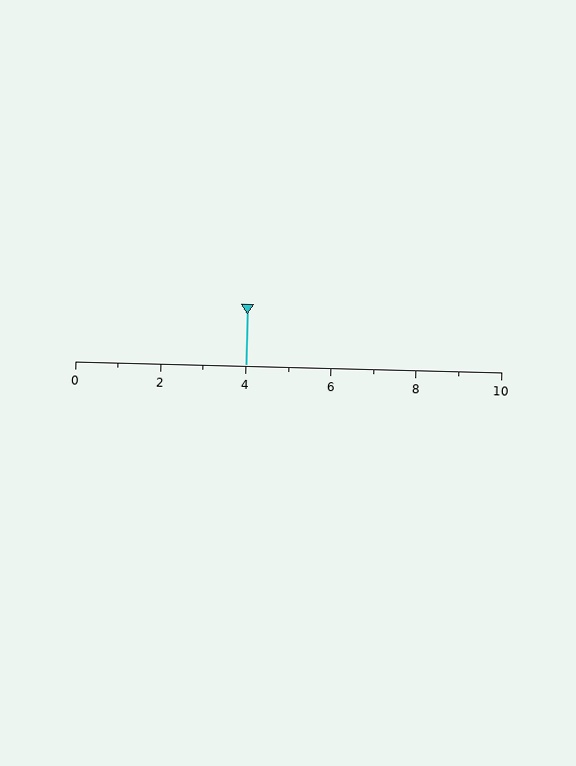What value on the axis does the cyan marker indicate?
The marker indicates approximately 4.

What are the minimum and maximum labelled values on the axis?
The axis runs from 0 to 10.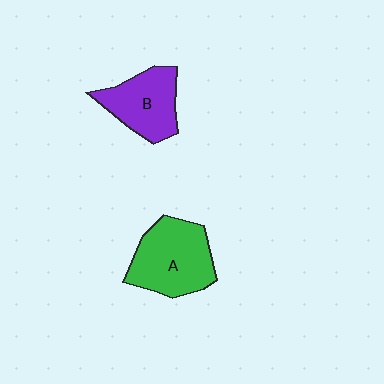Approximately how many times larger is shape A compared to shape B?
Approximately 1.3 times.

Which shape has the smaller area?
Shape B (purple).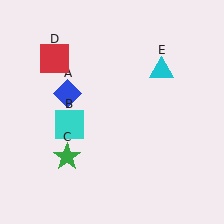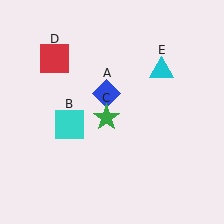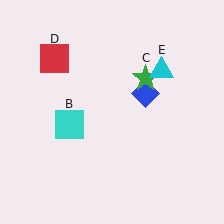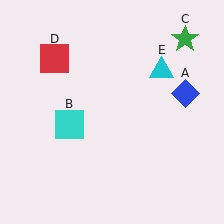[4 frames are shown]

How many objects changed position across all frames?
2 objects changed position: blue diamond (object A), green star (object C).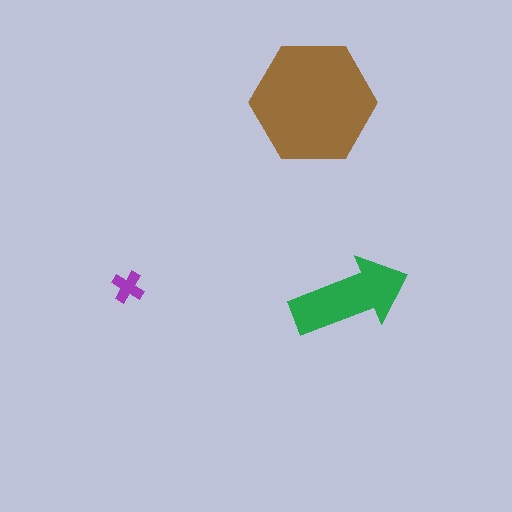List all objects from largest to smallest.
The brown hexagon, the green arrow, the purple cross.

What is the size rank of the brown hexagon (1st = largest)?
1st.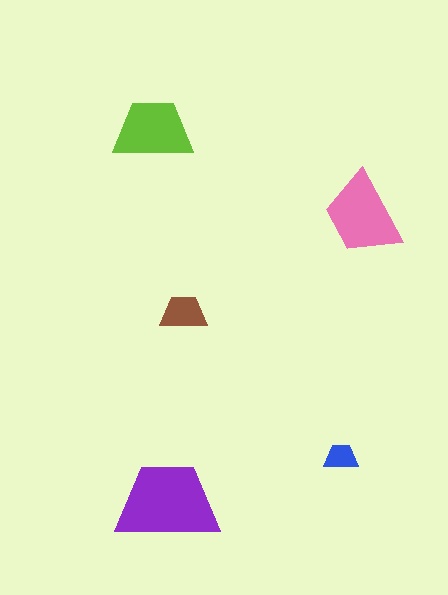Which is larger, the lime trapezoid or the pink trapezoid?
The pink one.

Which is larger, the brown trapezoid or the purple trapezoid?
The purple one.